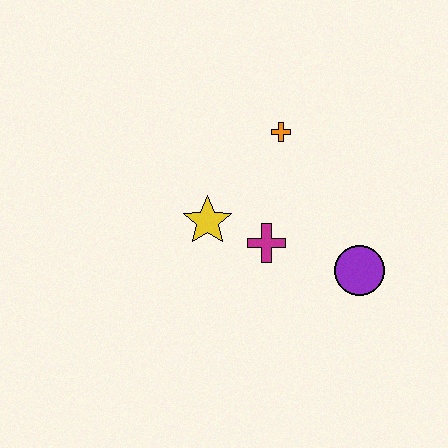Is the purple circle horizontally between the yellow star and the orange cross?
No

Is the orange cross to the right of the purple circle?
No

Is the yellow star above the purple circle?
Yes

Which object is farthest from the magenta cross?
The orange cross is farthest from the magenta cross.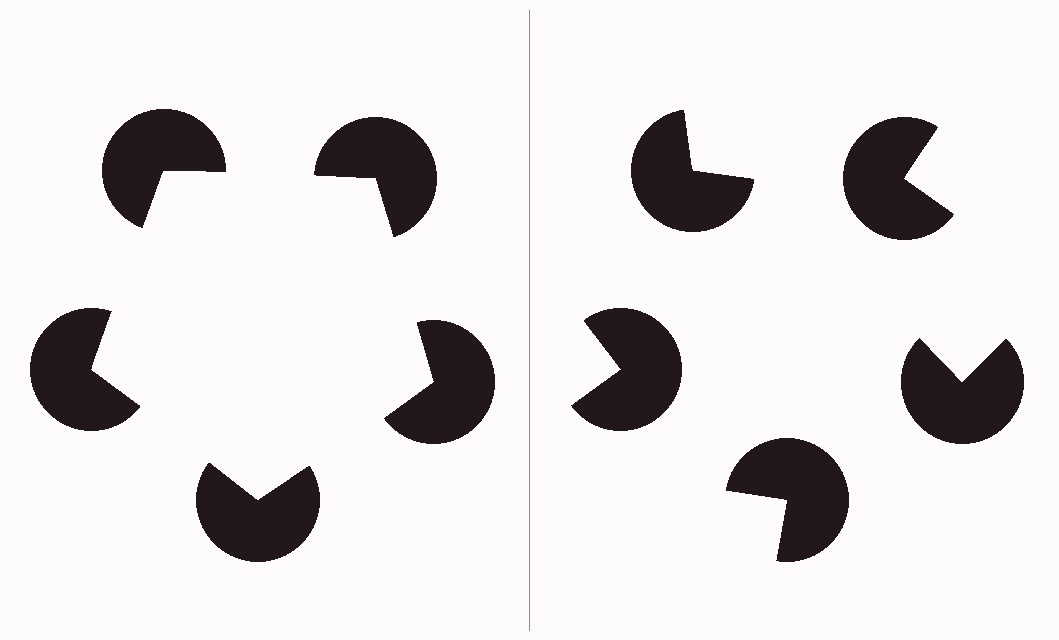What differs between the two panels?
The pac-man discs are positioned identically on both sides; only the wedge orientations differ. On the left they align to a pentagon; on the right they are misaligned.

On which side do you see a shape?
An illusory pentagon appears on the left side. On the right side the wedge cuts are rotated, so no coherent shape forms.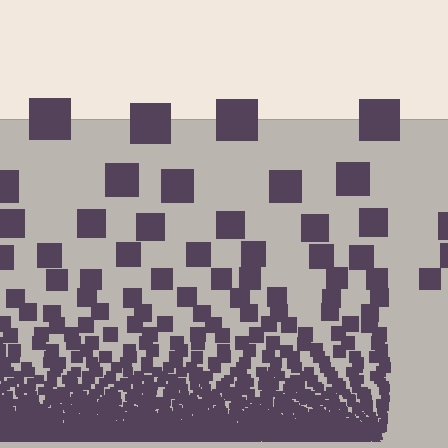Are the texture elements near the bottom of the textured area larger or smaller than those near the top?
Smaller. The gradient is inverted — elements near the bottom are smaller and denser.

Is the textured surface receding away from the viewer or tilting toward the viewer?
The surface appears to tilt toward the viewer. Texture elements get larger and sparser toward the top.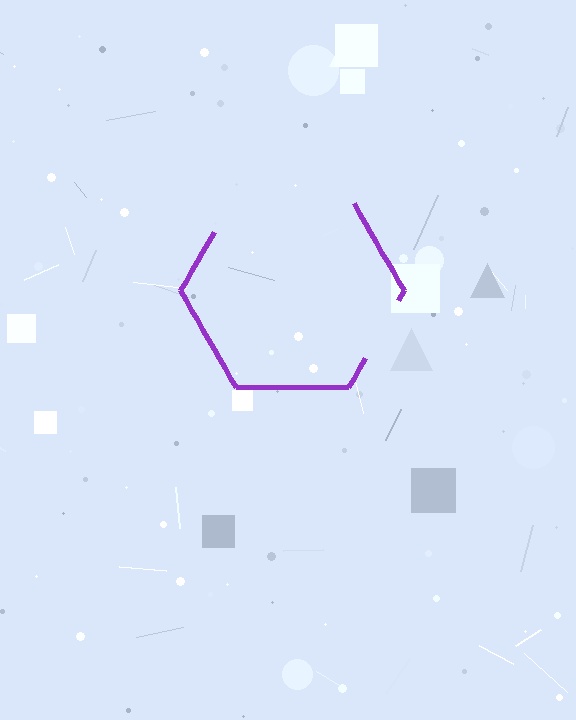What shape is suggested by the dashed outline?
The dashed outline suggests a hexagon.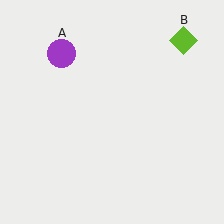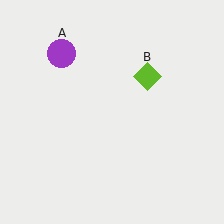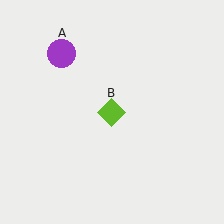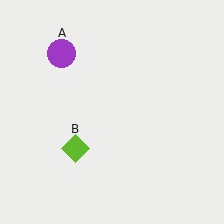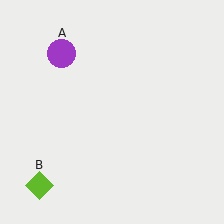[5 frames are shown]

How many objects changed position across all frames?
1 object changed position: lime diamond (object B).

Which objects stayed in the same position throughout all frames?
Purple circle (object A) remained stationary.